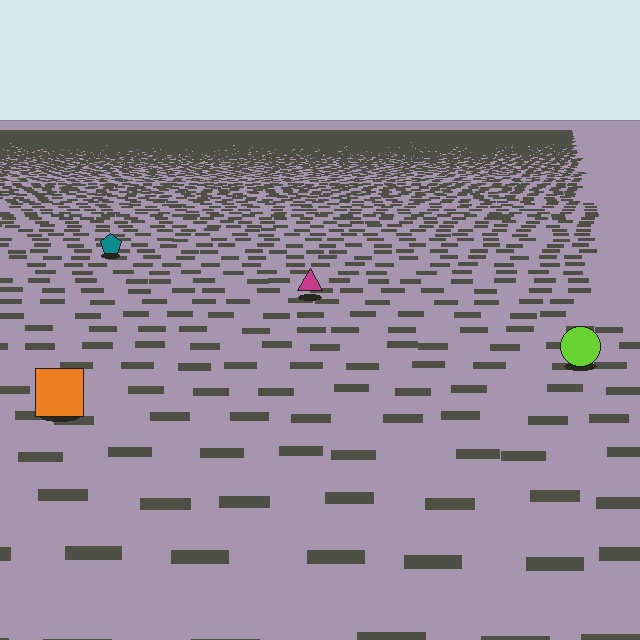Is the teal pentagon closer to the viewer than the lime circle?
No. The lime circle is closer — you can tell from the texture gradient: the ground texture is coarser near it.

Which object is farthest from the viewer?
The teal pentagon is farthest from the viewer. It appears smaller and the ground texture around it is denser.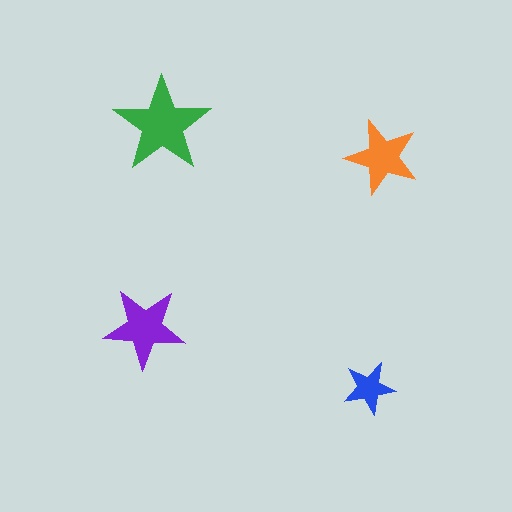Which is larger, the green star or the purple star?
The green one.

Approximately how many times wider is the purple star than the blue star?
About 1.5 times wider.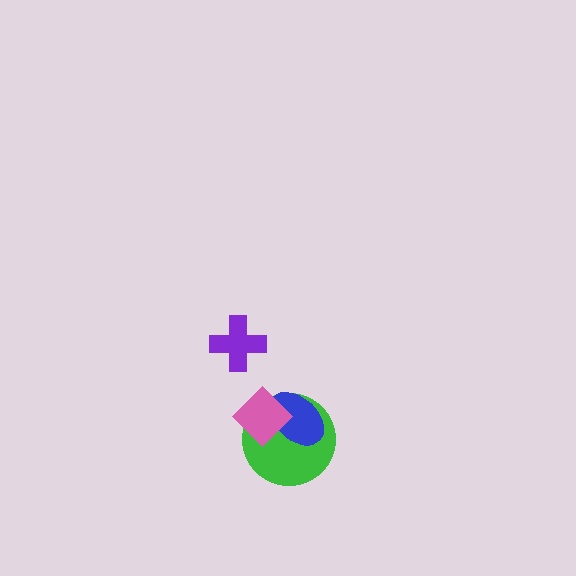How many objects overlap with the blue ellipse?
2 objects overlap with the blue ellipse.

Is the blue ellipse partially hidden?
Yes, it is partially covered by another shape.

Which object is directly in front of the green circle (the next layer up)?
The blue ellipse is directly in front of the green circle.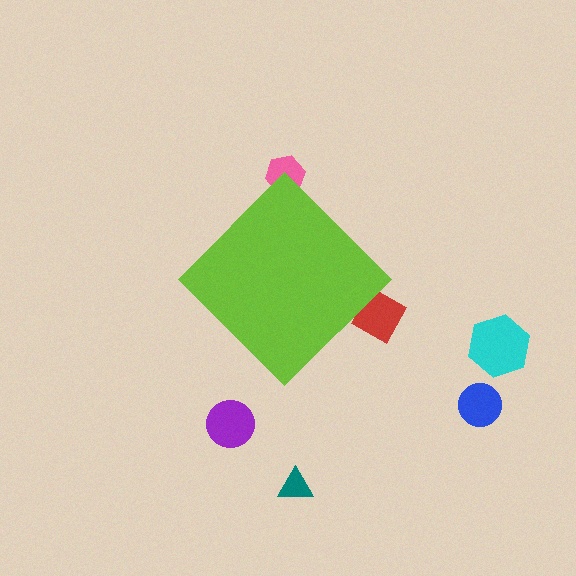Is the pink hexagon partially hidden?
Yes, the pink hexagon is partially hidden behind the lime diamond.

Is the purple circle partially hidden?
No, the purple circle is fully visible.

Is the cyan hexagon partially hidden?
No, the cyan hexagon is fully visible.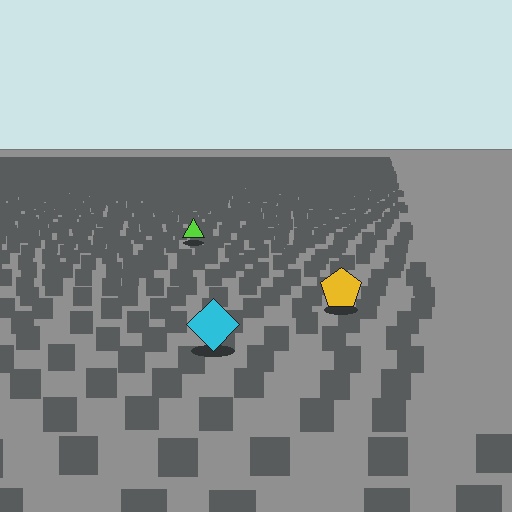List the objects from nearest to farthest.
From nearest to farthest: the cyan diamond, the yellow pentagon, the lime triangle.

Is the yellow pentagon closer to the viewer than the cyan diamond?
No. The cyan diamond is closer — you can tell from the texture gradient: the ground texture is coarser near it.